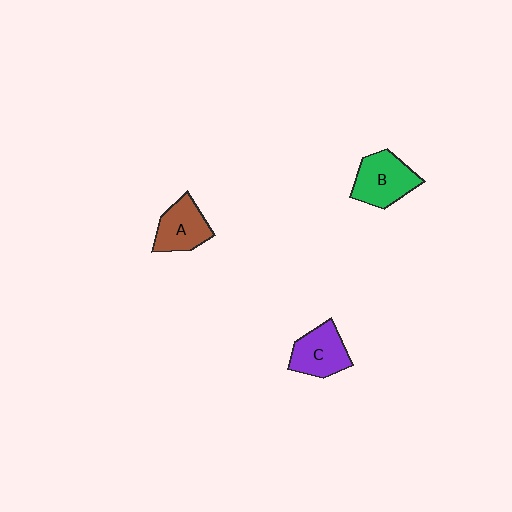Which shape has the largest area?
Shape B (green).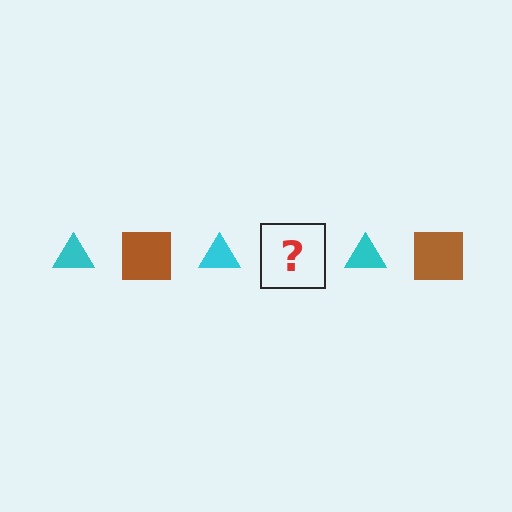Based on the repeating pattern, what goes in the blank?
The blank should be a brown square.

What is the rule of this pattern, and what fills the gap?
The rule is that the pattern alternates between cyan triangle and brown square. The gap should be filled with a brown square.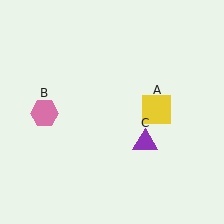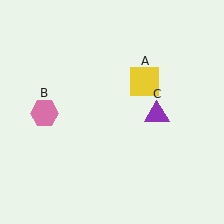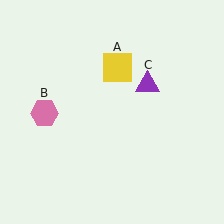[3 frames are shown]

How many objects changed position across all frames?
2 objects changed position: yellow square (object A), purple triangle (object C).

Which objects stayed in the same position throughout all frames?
Pink hexagon (object B) remained stationary.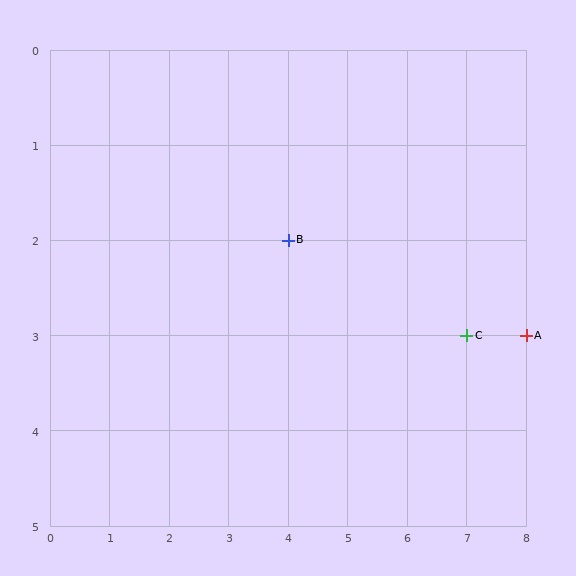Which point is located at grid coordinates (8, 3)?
Point A is at (8, 3).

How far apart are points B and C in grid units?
Points B and C are 3 columns and 1 row apart (about 3.2 grid units diagonally).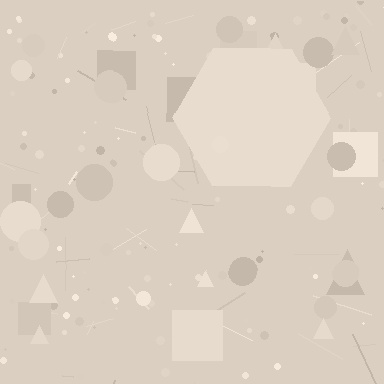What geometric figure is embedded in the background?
A hexagon is embedded in the background.